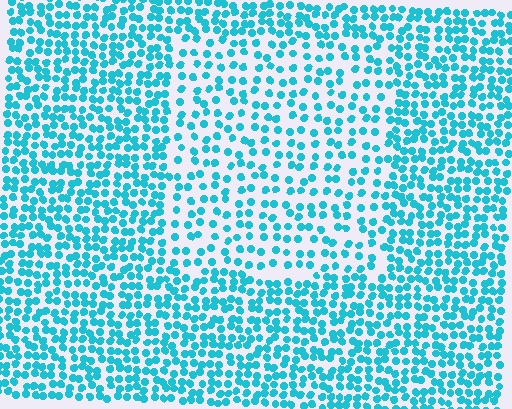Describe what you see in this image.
The image contains small cyan elements arranged at two different densities. A rectangle-shaped region is visible where the elements are less densely packed than the surrounding area.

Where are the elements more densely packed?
The elements are more densely packed outside the rectangle boundary.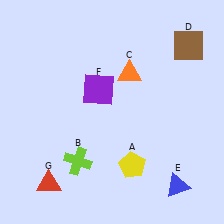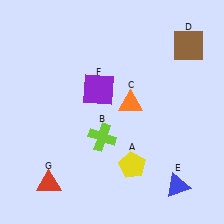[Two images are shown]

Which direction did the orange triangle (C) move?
The orange triangle (C) moved down.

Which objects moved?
The objects that moved are: the lime cross (B), the orange triangle (C).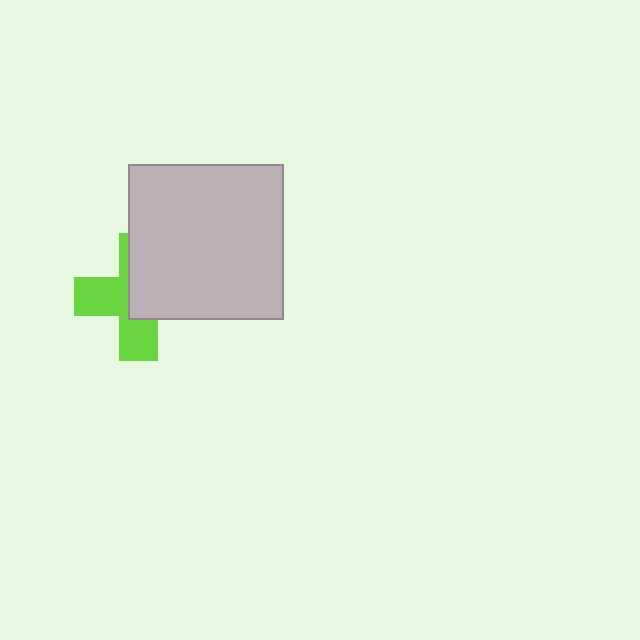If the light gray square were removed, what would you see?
You would see the complete lime cross.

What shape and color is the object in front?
The object in front is a light gray square.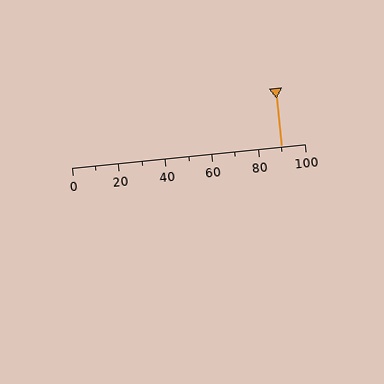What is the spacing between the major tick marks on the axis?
The major ticks are spaced 20 apart.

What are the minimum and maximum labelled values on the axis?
The axis runs from 0 to 100.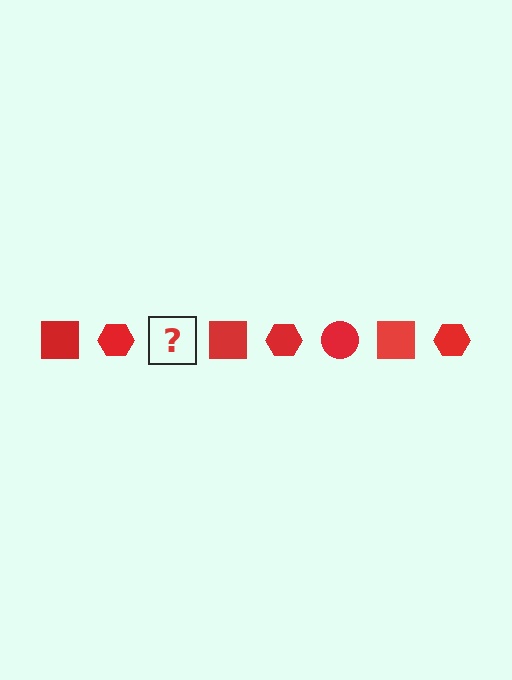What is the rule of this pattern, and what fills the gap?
The rule is that the pattern cycles through square, hexagon, circle shapes in red. The gap should be filled with a red circle.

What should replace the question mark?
The question mark should be replaced with a red circle.